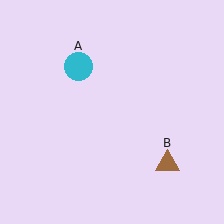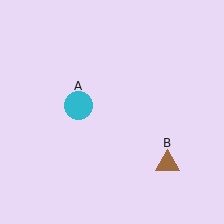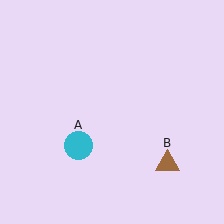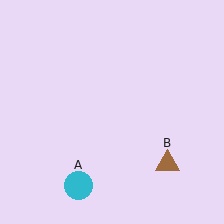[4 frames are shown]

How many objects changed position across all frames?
1 object changed position: cyan circle (object A).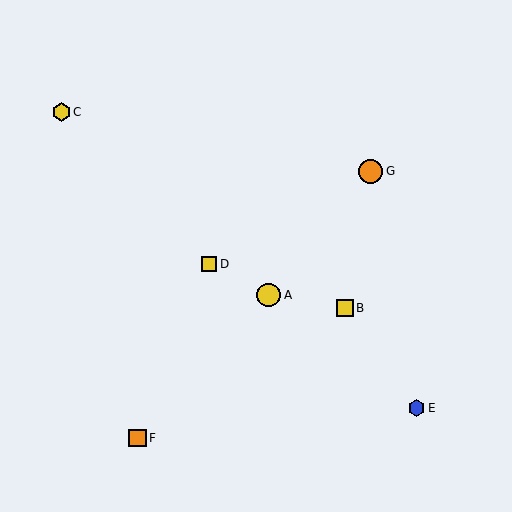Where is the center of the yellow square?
The center of the yellow square is at (345, 308).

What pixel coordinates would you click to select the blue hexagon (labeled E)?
Click at (417, 408) to select the blue hexagon E.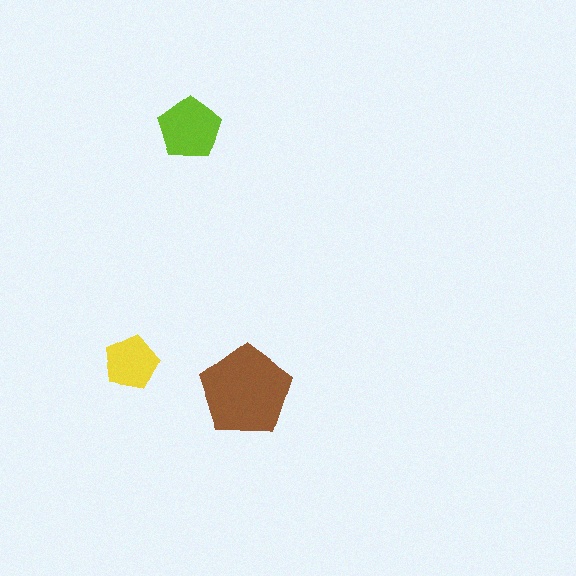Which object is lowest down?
The brown pentagon is bottommost.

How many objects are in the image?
There are 3 objects in the image.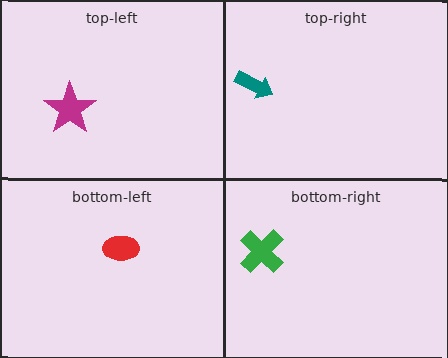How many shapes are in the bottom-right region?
1.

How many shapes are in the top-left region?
1.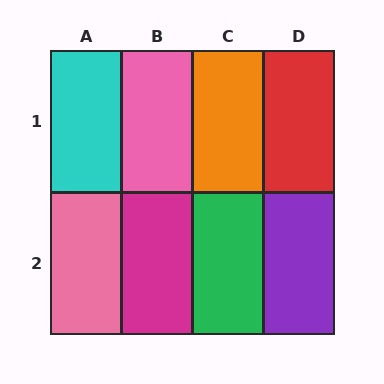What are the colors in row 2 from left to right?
Pink, magenta, green, purple.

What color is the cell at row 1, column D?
Red.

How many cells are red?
1 cell is red.